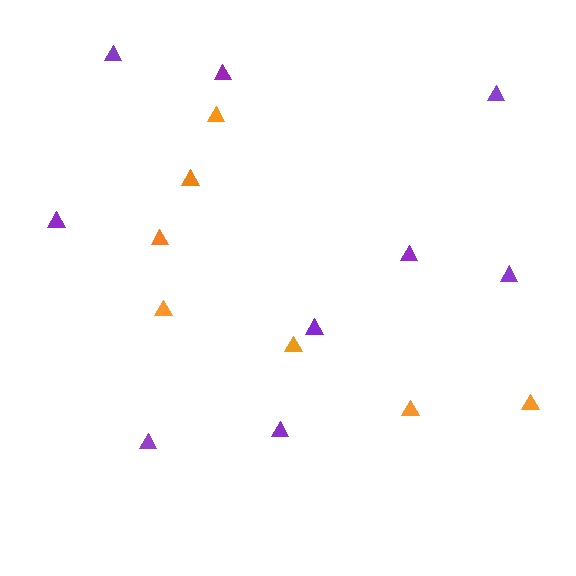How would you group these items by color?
There are 2 groups: one group of orange triangles (7) and one group of purple triangles (9).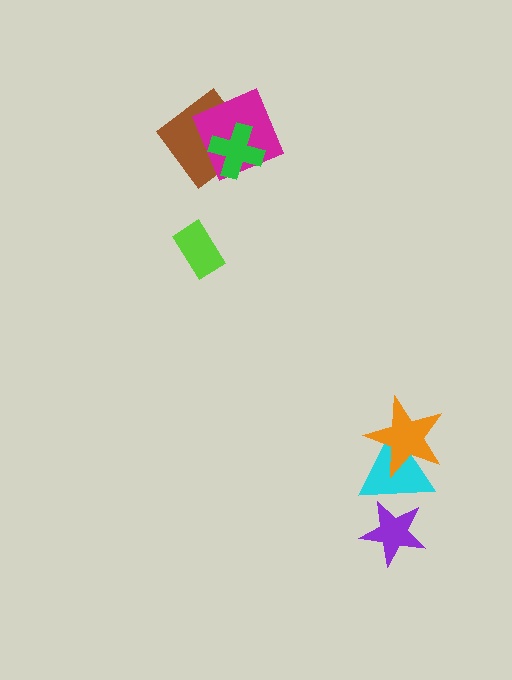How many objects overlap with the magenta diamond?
2 objects overlap with the magenta diamond.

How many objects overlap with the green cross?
2 objects overlap with the green cross.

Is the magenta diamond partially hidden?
Yes, it is partially covered by another shape.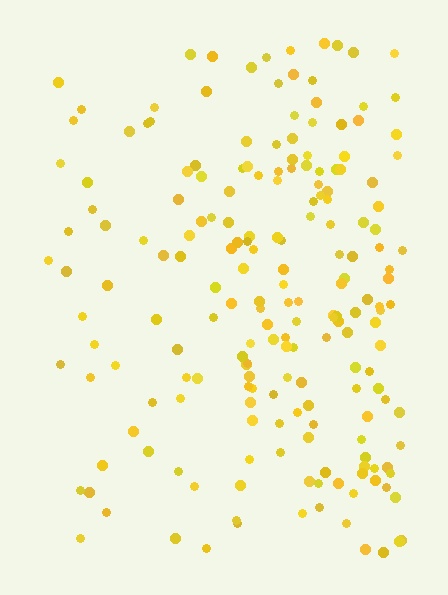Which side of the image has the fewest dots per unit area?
The left.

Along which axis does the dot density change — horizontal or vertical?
Horizontal.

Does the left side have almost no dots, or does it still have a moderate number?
Still a moderate number, just noticeably fewer than the right.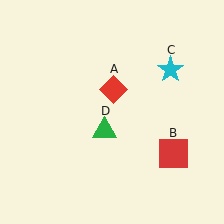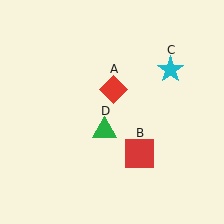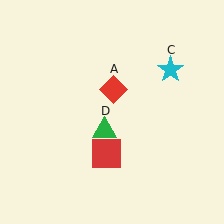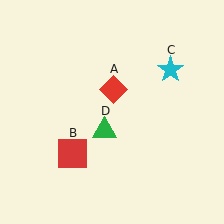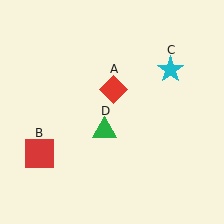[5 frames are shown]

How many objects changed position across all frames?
1 object changed position: red square (object B).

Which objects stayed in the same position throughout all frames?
Red diamond (object A) and cyan star (object C) and green triangle (object D) remained stationary.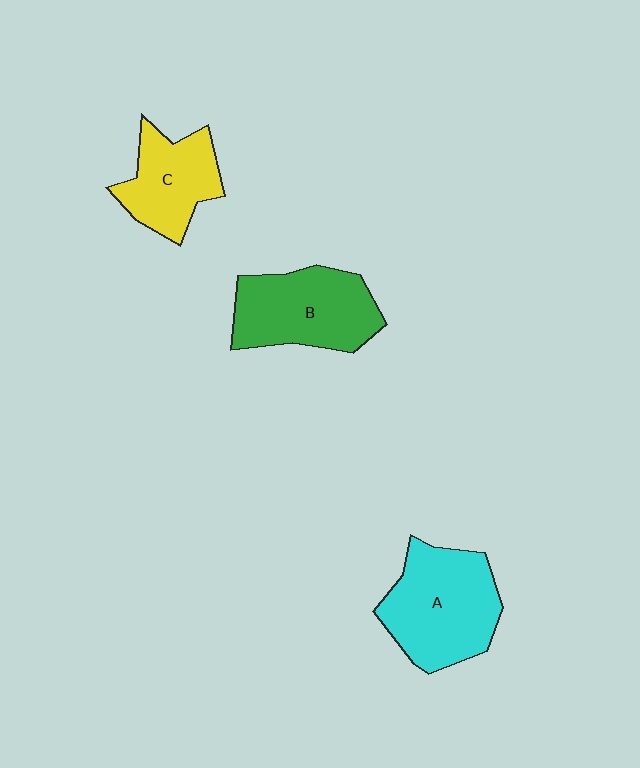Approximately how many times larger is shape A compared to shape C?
Approximately 1.4 times.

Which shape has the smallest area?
Shape C (yellow).